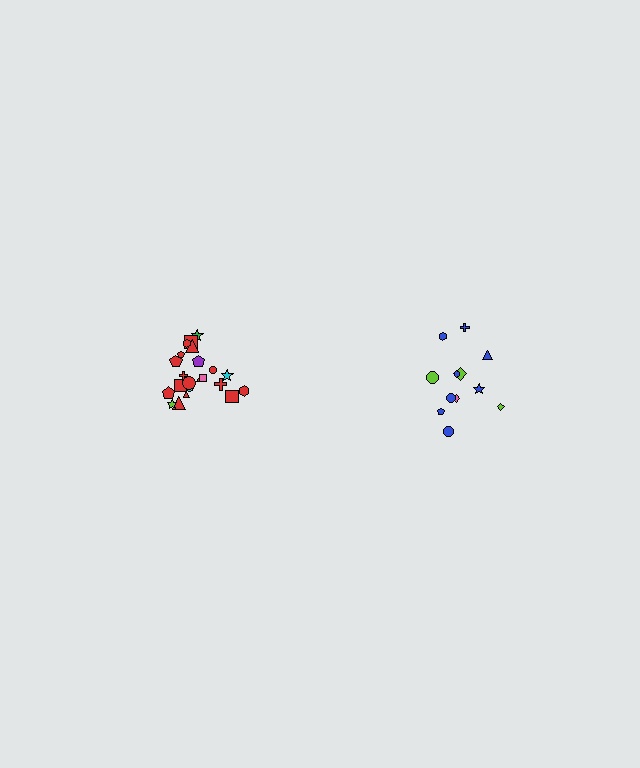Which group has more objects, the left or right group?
The left group.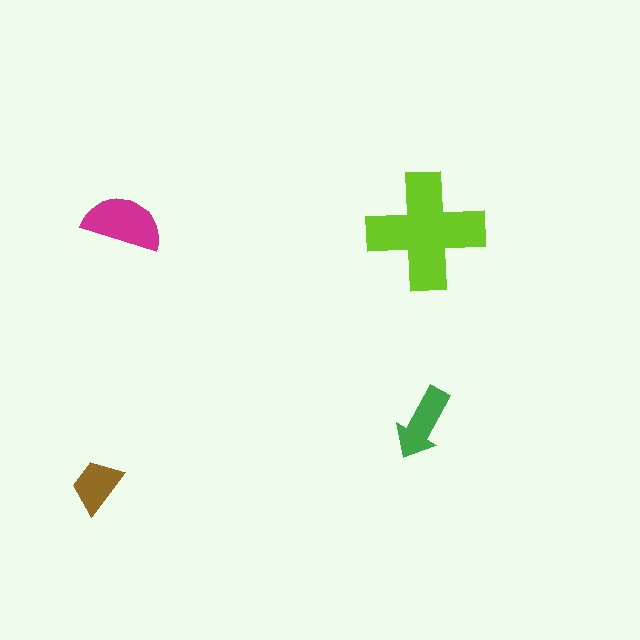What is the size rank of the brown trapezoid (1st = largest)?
4th.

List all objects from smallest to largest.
The brown trapezoid, the green arrow, the magenta semicircle, the lime cross.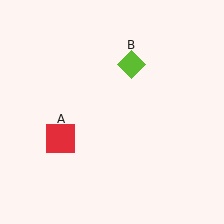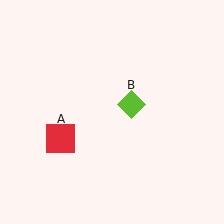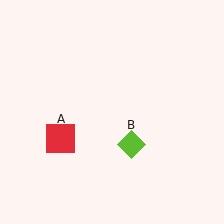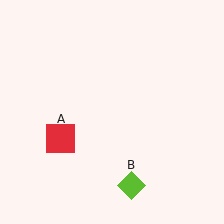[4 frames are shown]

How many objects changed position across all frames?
1 object changed position: lime diamond (object B).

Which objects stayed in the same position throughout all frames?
Red square (object A) remained stationary.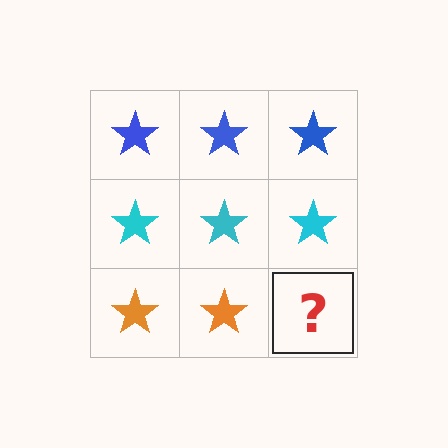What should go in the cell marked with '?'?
The missing cell should contain an orange star.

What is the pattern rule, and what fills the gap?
The rule is that each row has a consistent color. The gap should be filled with an orange star.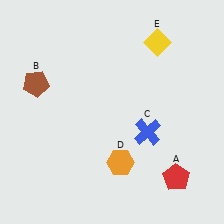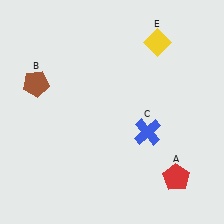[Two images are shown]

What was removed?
The orange hexagon (D) was removed in Image 2.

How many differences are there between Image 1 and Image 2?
There is 1 difference between the two images.